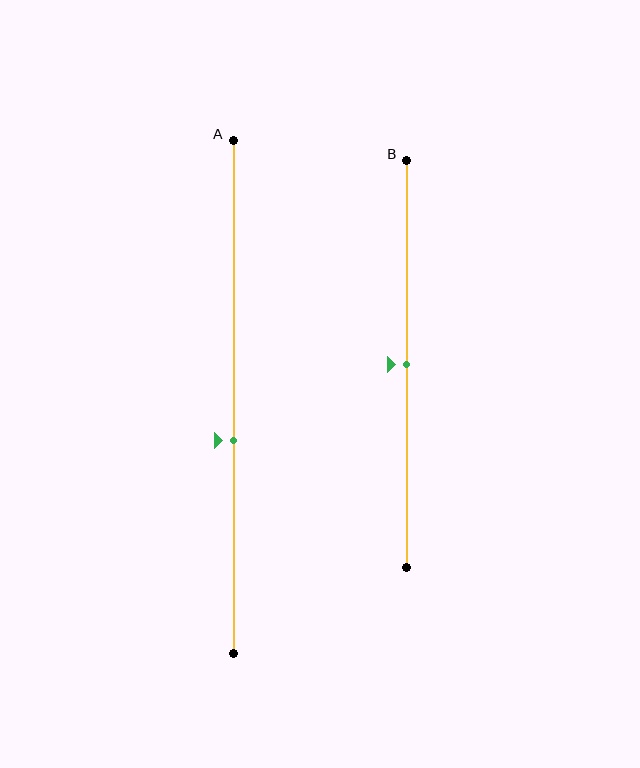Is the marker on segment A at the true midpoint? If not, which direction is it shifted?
No, the marker on segment A is shifted downward by about 8% of the segment length.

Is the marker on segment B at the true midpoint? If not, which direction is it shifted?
Yes, the marker on segment B is at the true midpoint.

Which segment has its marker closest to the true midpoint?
Segment B has its marker closest to the true midpoint.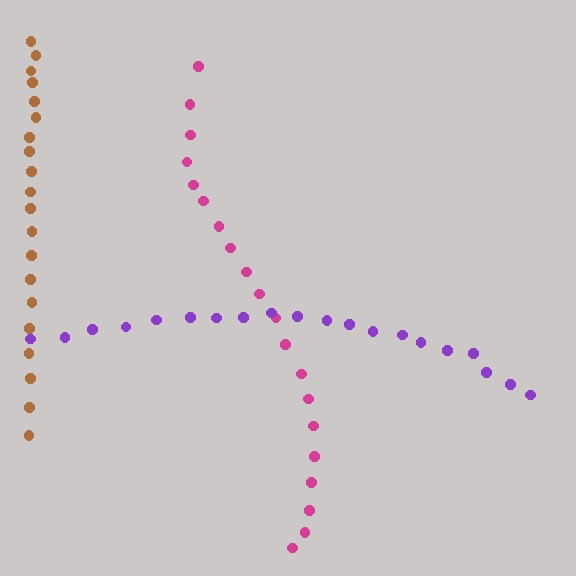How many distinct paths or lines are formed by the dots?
There are 3 distinct paths.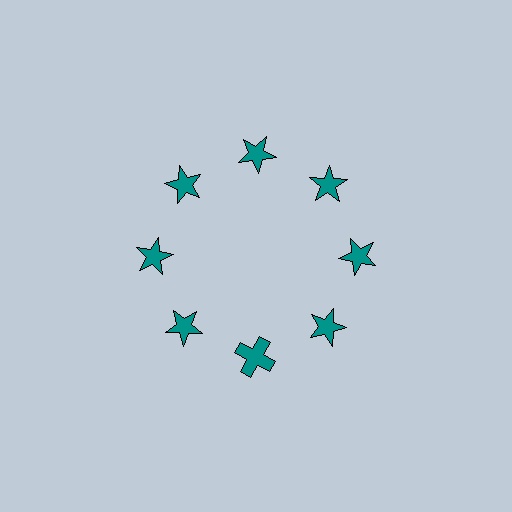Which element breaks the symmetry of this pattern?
The teal cross at roughly the 6 o'clock position breaks the symmetry. All other shapes are teal stars.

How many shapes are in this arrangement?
There are 8 shapes arranged in a ring pattern.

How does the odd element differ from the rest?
It has a different shape: cross instead of star.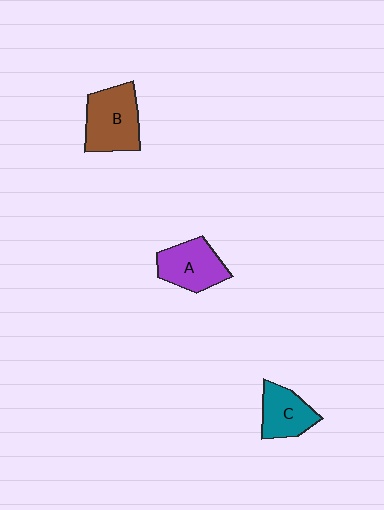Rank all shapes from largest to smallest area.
From largest to smallest: B (brown), A (purple), C (teal).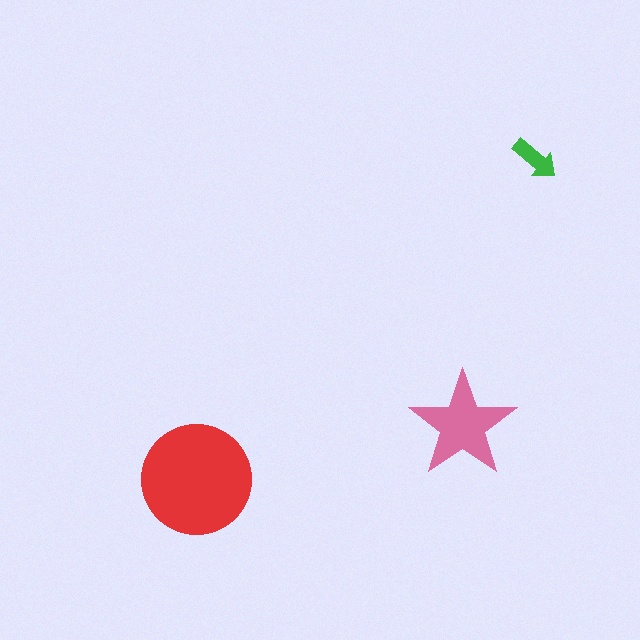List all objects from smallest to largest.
The green arrow, the pink star, the red circle.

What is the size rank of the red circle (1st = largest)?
1st.